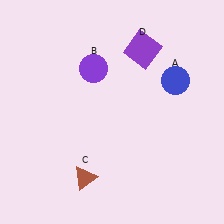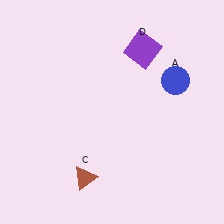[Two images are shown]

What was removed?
The purple circle (B) was removed in Image 2.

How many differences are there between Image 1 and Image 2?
There is 1 difference between the two images.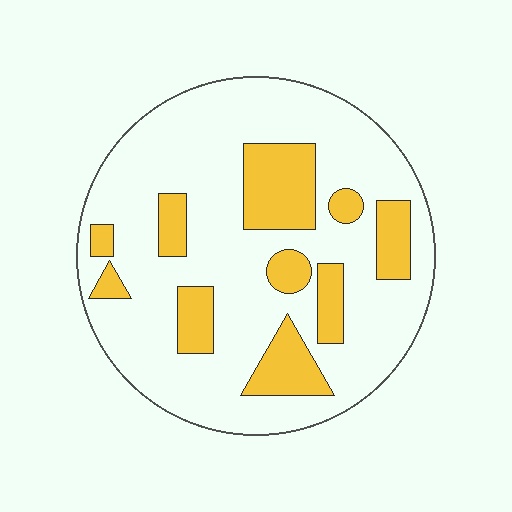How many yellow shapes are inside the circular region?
10.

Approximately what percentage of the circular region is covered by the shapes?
Approximately 25%.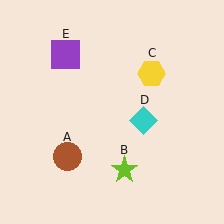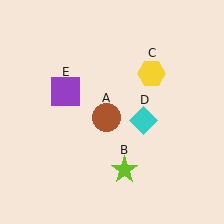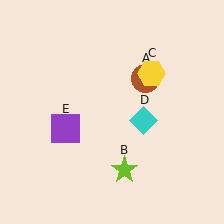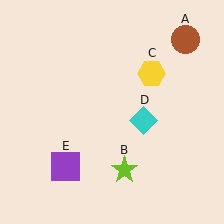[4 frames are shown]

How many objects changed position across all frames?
2 objects changed position: brown circle (object A), purple square (object E).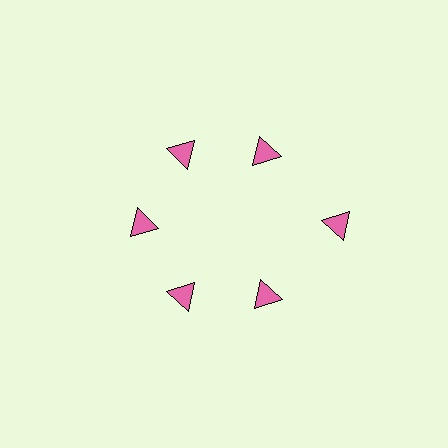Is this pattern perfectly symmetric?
No. The 6 pink triangles are arranged in a ring, but one element near the 3 o'clock position is pushed outward from the center, breaking the 6-fold rotational symmetry.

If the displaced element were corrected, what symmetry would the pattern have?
It would have 6-fold rotational symmetry — the pattern would map onto itself every 60 degrees.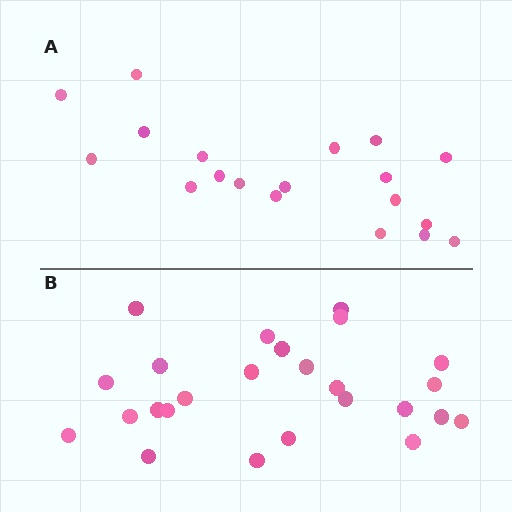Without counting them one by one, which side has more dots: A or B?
Region B (the bottom region) has more dots.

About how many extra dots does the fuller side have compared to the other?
Region B has about 6 more dots than region A.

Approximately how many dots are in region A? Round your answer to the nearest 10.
About 20 dots. (The exact count is 19, which rounds to 20.)